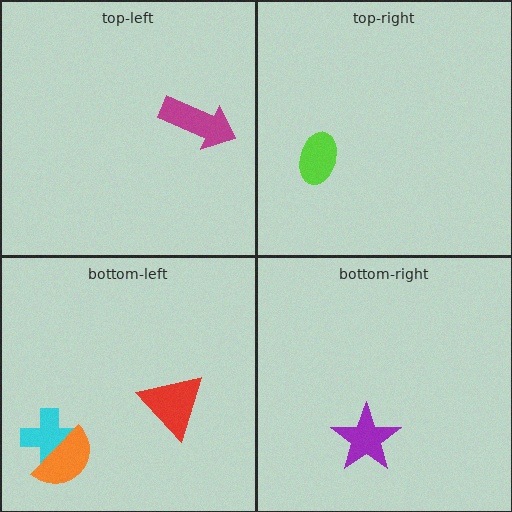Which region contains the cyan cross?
The bottom-left region.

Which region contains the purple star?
The bottom-right region.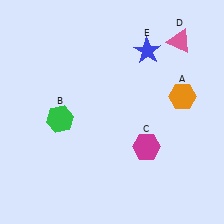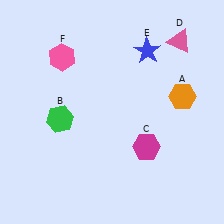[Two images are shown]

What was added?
A pink hexagon (F) was added in Image 2.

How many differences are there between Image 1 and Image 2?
There is 1 difference between the two images.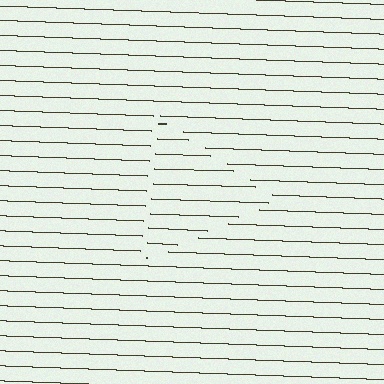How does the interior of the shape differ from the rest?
The interior of the shape contains the same grating, shifted by half a period — the contour is defined by the phase discontinuity where line-ends from the inner and outer gratings abut.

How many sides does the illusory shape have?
3 sides — the line-ends trace a triangle.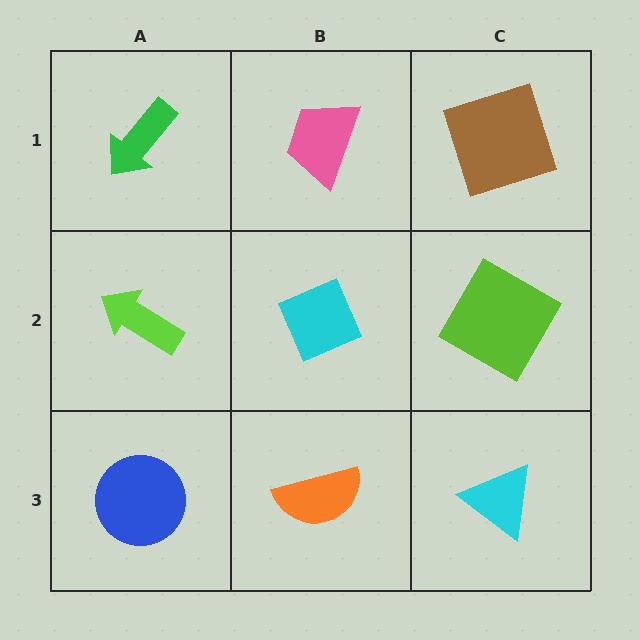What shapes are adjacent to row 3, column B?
A cyan diamond (row 2, column B), a blue circle (row 3, column A), a cyan triangle (row 3, column C).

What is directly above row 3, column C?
A lime square.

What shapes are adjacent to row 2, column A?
A green arrow (row 1, column A), a blue circle (row 3, column A), a cyan diamond (row 2, column B).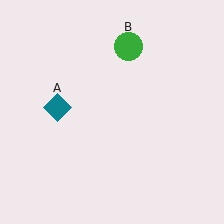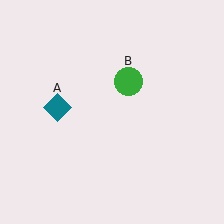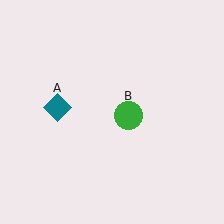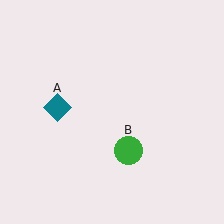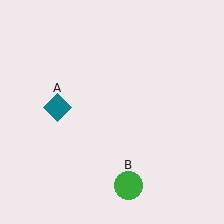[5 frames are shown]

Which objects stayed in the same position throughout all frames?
Teal diamond (object A) remained stationary.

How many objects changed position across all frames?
1 object changed position: green circle (object B).